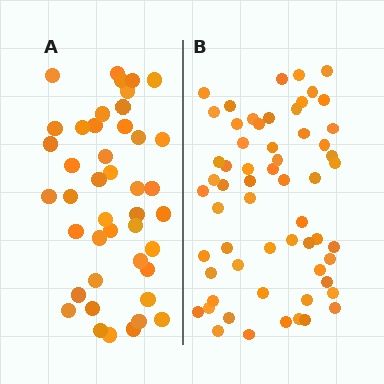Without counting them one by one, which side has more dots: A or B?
Region B (the right region) has more dots.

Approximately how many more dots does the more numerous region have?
Region B has approximately 15 more dots than region A.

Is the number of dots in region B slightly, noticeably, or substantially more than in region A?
Region B has noticeably more, but not dramatically so. The ratio is roughly 1.4 to 1.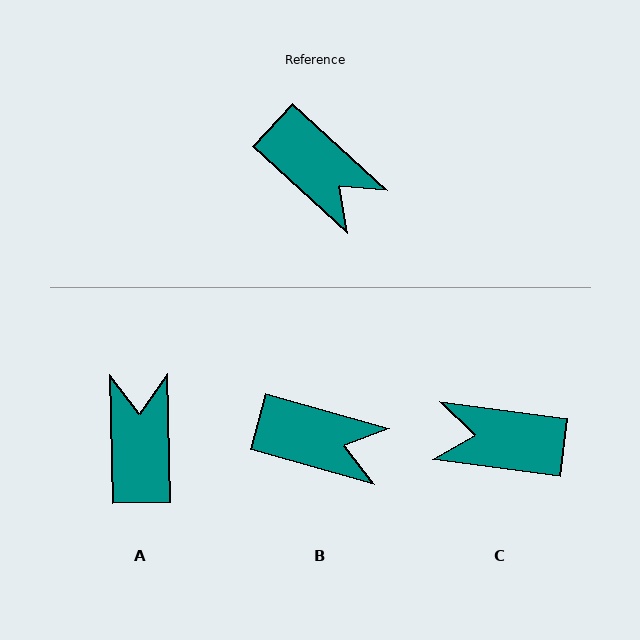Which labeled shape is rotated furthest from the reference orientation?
C, about 145 degrees away.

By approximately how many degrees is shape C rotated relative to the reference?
Approximately 145 degrees clockwise.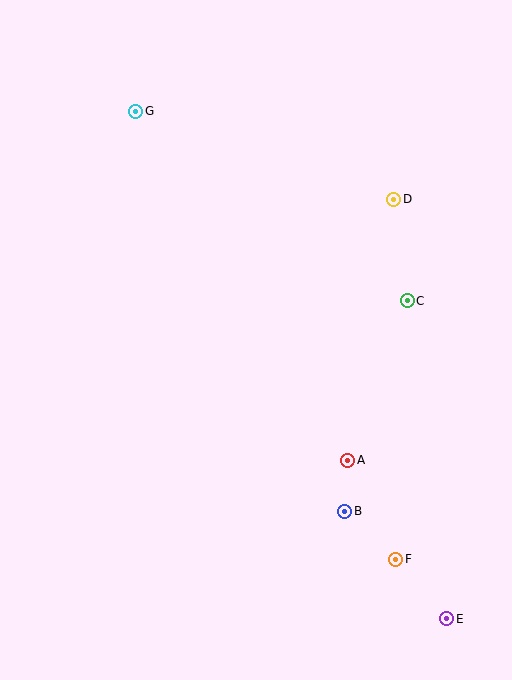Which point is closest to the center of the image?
Point A at (348, 460) is closest to the center.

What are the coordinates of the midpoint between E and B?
The midpoint between E and B is at (396, 565).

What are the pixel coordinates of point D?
Point D is at (394, 199).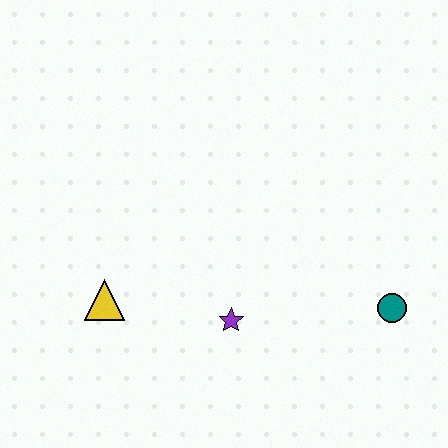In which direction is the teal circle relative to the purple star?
The teal circle is to the right of the purple star.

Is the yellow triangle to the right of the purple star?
No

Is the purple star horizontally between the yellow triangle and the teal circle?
Yes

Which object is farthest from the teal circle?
The yellow triangle is farthest from the teal circle.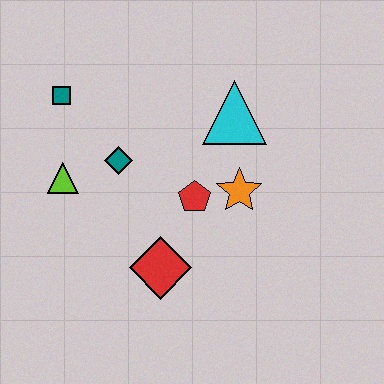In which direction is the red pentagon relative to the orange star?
The red pentagon is to the left of the orange star.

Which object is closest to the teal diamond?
The lime triangle is closest to the teal diamond.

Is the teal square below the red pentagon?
No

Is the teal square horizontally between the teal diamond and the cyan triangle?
No